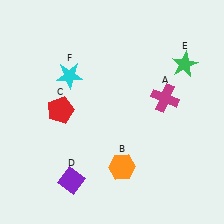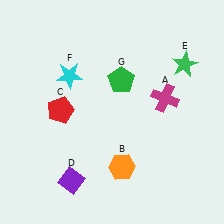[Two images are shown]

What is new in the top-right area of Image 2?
A green pentagon (G) was added in the top-right area of Image 2.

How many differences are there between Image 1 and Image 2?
There is 1 difference between the two images.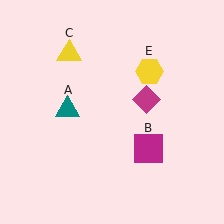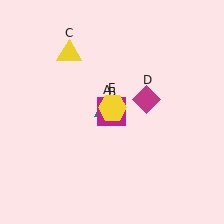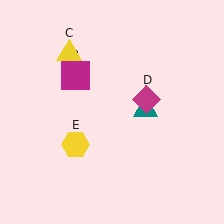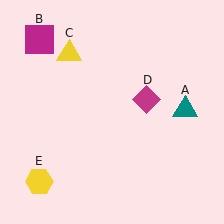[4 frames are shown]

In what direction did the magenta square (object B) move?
The magenta square (object B) moved up and to the left.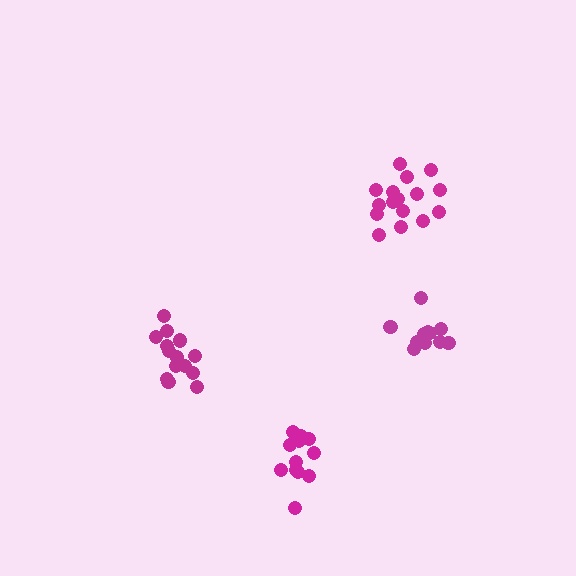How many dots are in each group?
Group 1: 14 dots, Group 2: 11 dots, Group 3: 16 dots, Group 4: 12 dots (53 total).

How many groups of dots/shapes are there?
There are 4 groups.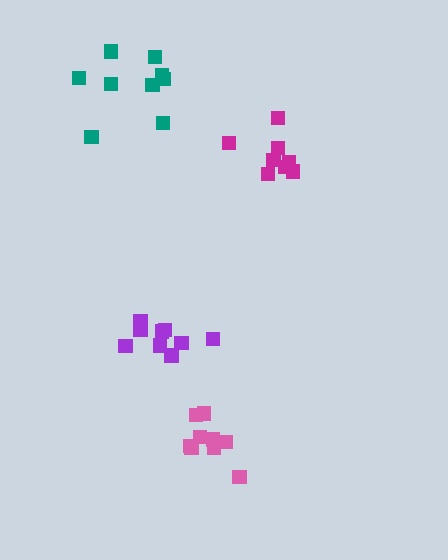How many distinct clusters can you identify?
There are 4 distinct clusters.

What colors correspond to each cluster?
The clusters are colored: magenta, purple, teal, pink.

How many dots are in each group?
Group 1: 8 dots, Group 2: 9 dots, Group 3: 9 dots, Group 4: 9 dots (35 total).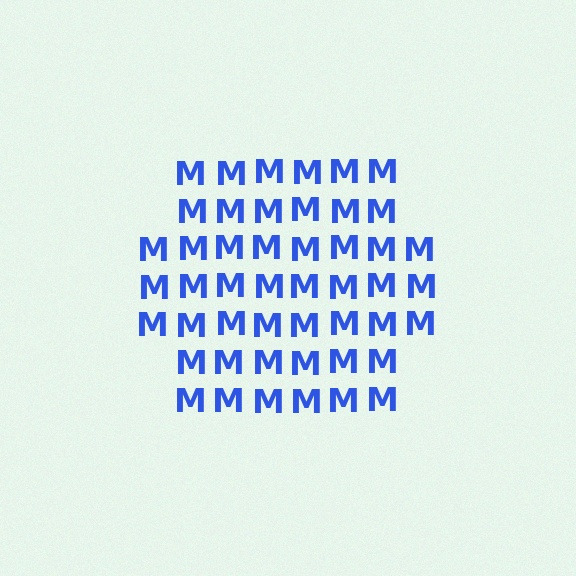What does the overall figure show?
The overall figure shows a hexagon.